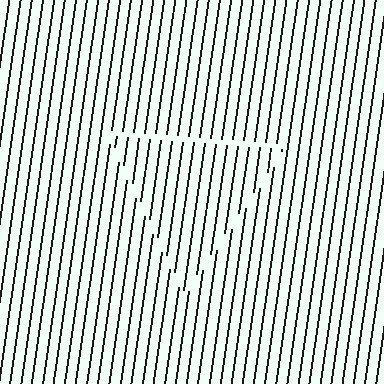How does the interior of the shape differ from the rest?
The interior of the shape contains the same grating, shifted by half a period — the contour is defined by the phase discontinuity where line-ends from the inner and outer gratings abut.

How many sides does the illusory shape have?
3 sides — the line-ends trace a triangle.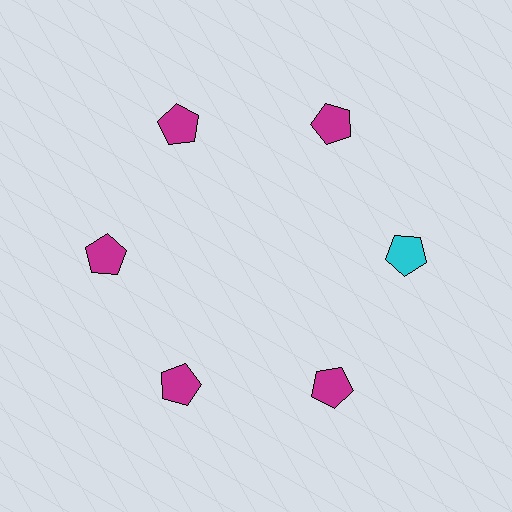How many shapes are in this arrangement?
There are 6 shapes arranged in a ring pattern.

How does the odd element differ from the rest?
It has a different color: cyan instead of magenta.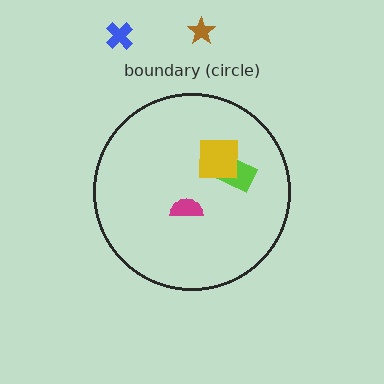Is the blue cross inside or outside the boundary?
Outside.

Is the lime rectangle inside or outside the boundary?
Inside.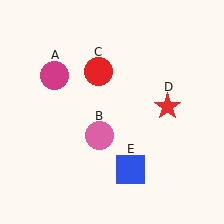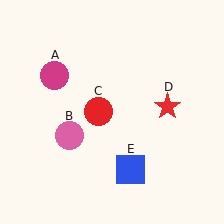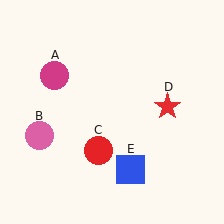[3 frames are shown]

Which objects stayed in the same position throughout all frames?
Magenta circle (object A) and red star (object D) and blue square (object E) remained stationary.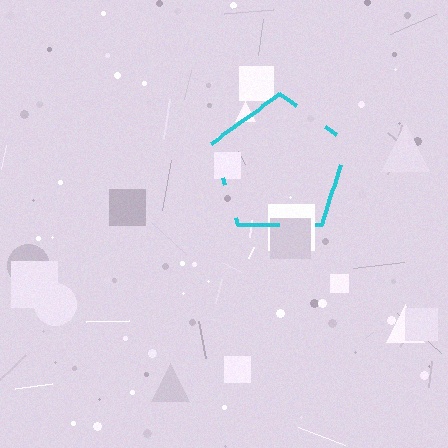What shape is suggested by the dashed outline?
The dashed outline suggests a pentagon.